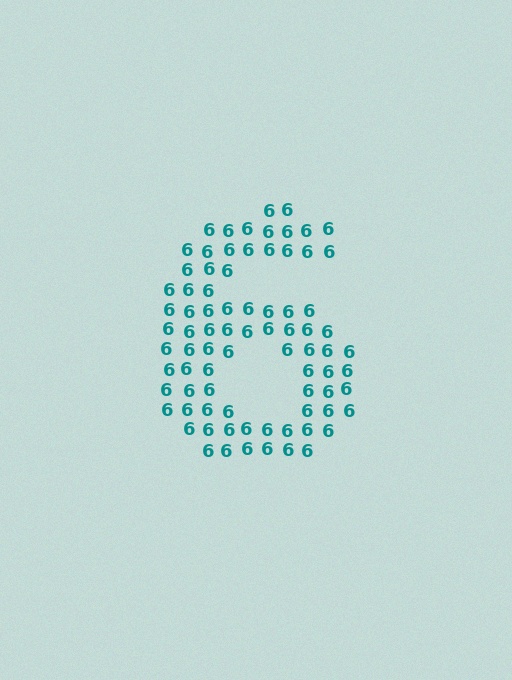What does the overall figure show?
The overall figure shows the digit 6.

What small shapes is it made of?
It is made of small digit 6's.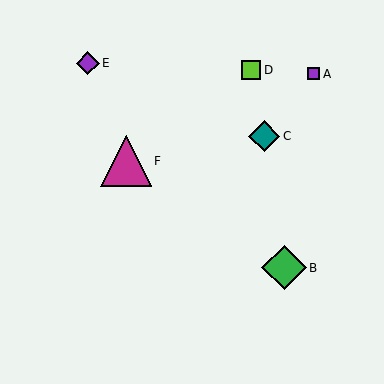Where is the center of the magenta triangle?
The center of the magenta triangle is at (126, 161).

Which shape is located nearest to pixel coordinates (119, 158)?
The magenta triangle (labeled F) at (126, 161) is nearest to that location.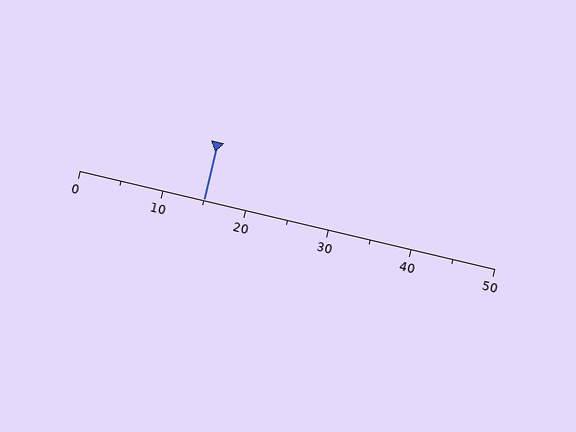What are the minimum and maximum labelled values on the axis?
The axis runs from 0 to 50.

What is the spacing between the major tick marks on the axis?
The major ticks are spaced 10 apart.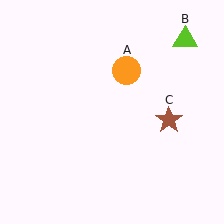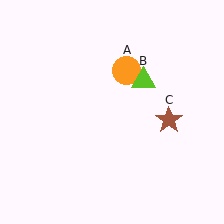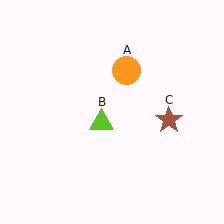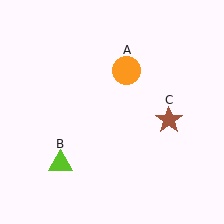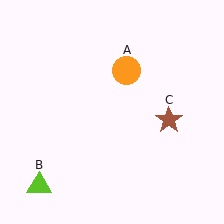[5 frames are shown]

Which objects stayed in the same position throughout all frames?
Orange circle (object A) and brown star (object C) remained stationary.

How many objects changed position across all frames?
1 object changed position: lime triangle (object B).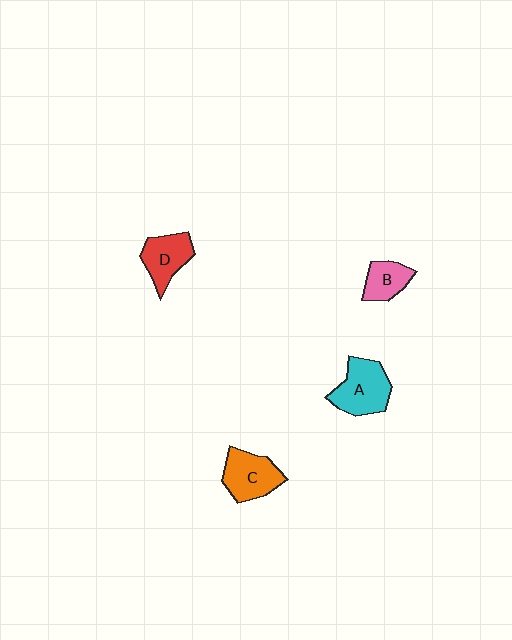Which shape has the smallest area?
Shape B (pink).